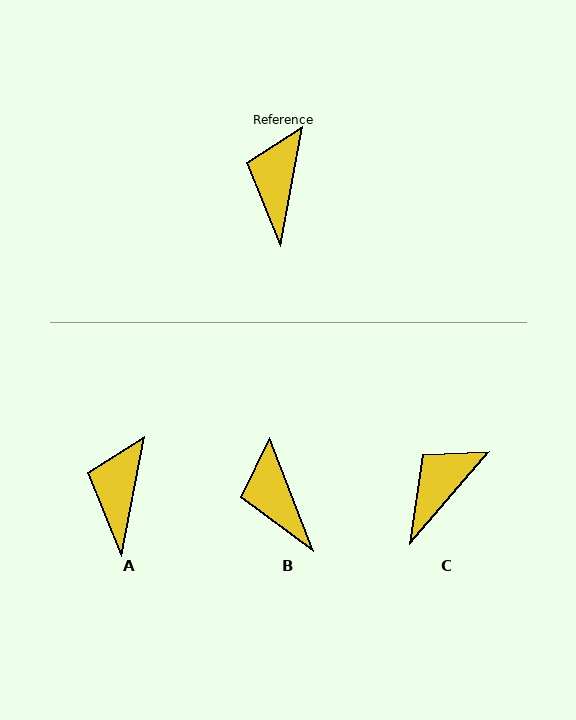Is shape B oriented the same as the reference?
No, it is off by about 32 degrees.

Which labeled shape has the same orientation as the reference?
A.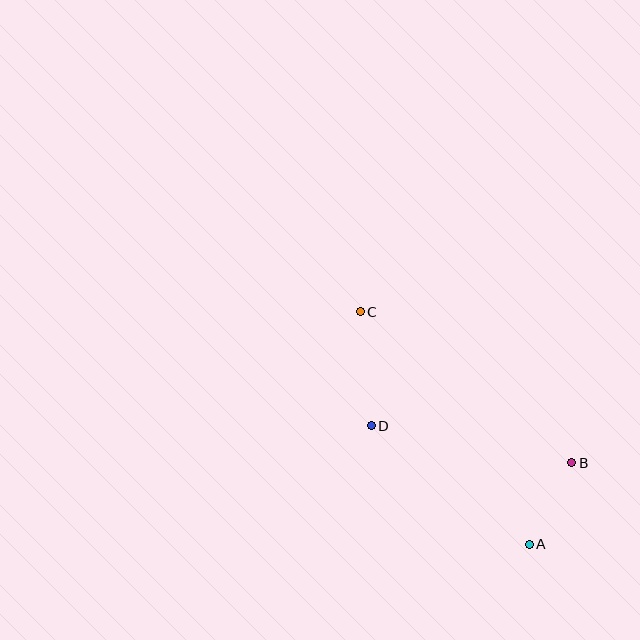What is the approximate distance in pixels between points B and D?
The distance between B and D is approximately 204 pixels.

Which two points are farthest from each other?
Points A and C are farthest from each other.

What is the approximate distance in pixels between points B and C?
The distance between B and C is approximately 260 pixels.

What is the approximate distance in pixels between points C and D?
The distance between C and D is approximately 114 pixels.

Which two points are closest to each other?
Points A and B are closest to each other.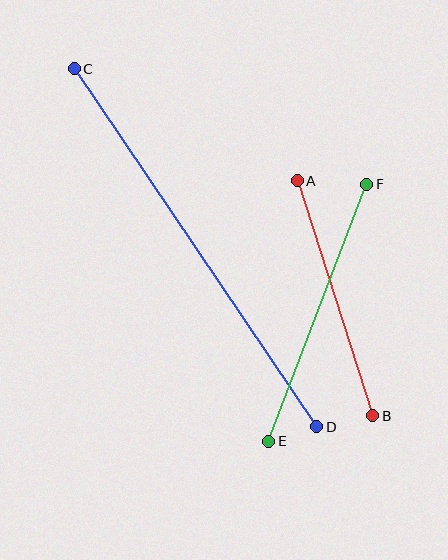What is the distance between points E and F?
The distance is approximately 275 pixels.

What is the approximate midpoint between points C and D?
The midpoint is at approximately (195, 248) pixels.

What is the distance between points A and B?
The distance is approximately 247 pixels.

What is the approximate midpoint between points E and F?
The midpoint is at approximately (318, 313) pixels.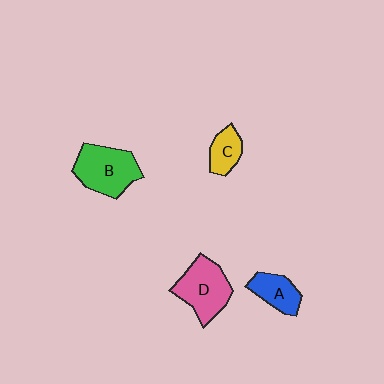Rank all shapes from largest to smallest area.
From largest to smallest: B (green), D (pink), A (blue), C (yellow).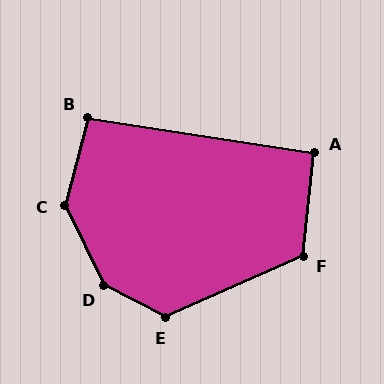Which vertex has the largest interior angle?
D, at approximately 144 degrees.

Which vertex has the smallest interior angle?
A, at approximately 93 degrees.